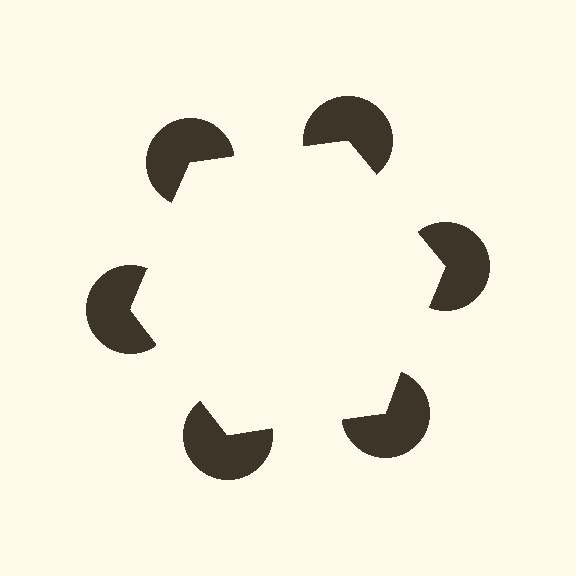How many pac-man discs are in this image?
There are 6 — one at each vertex of the illusory hexagon.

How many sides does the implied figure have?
6 sides.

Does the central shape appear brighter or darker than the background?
It typically appears slightly brighter than the background, even though no actual brightness change is drawn.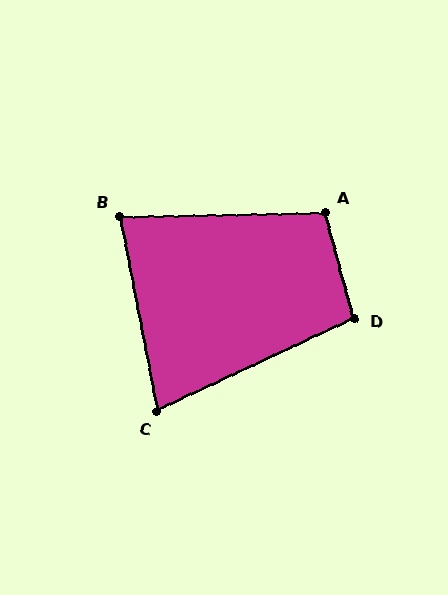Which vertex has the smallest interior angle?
C, at approximately 76 degrees.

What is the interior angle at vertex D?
Approximately 100 degrees (obtuse).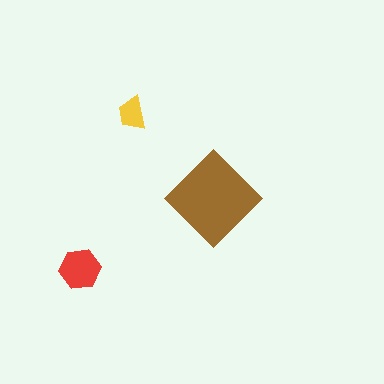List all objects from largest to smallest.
The brown diamond, the red hexagon, the yellow trapezoid.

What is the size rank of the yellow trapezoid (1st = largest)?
3rd.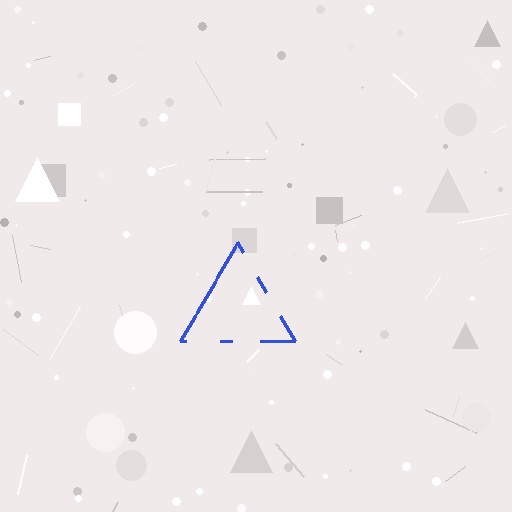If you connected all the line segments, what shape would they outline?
They would outline a triangle.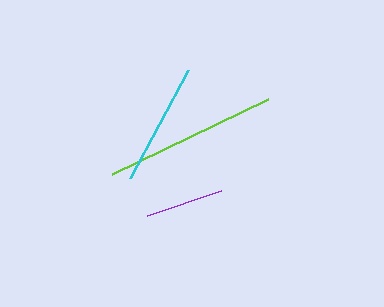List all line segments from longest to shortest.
From longest to shortest: lime, cyan, purple.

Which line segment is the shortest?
The purple line is the shortest at approximately 77 pixels.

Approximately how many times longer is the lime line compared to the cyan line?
The lime line is approximately 1.4 times the length of the cyan line.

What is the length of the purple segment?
The purple segment is approximately 77 pixels long.